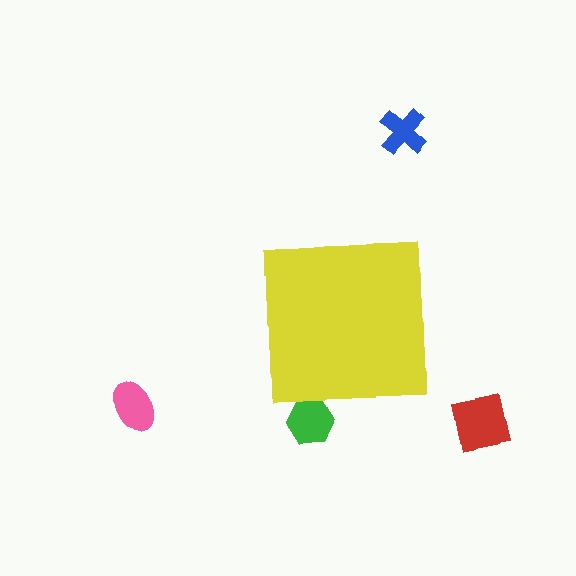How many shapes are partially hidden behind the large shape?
1 shape is partially hidden.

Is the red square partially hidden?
No, the red square is fully visible.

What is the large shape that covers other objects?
A yellow square.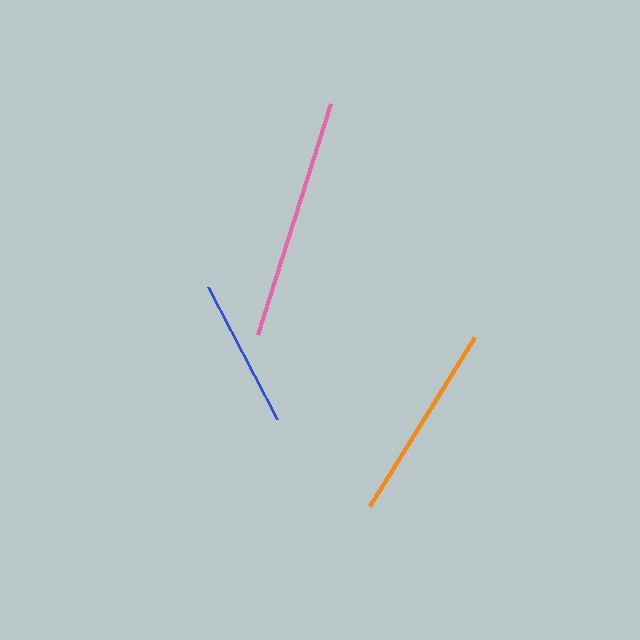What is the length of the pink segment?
The pink segment is approximately 242 pixels long.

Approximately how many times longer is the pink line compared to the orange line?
The pink line is approximately 1.2 times the length of the orange line.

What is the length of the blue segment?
The blue segment is approximately 149 pixels long.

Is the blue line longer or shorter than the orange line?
The orange line is longer than the blue line.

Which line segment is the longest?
The pink line is the longest at approximately 242 pixels.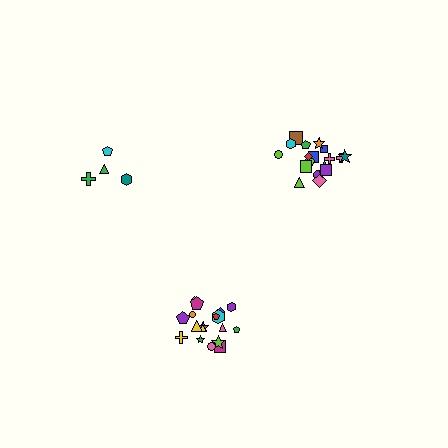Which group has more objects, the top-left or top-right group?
The top-right group.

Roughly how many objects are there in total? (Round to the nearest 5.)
Roughly 40 objects in total.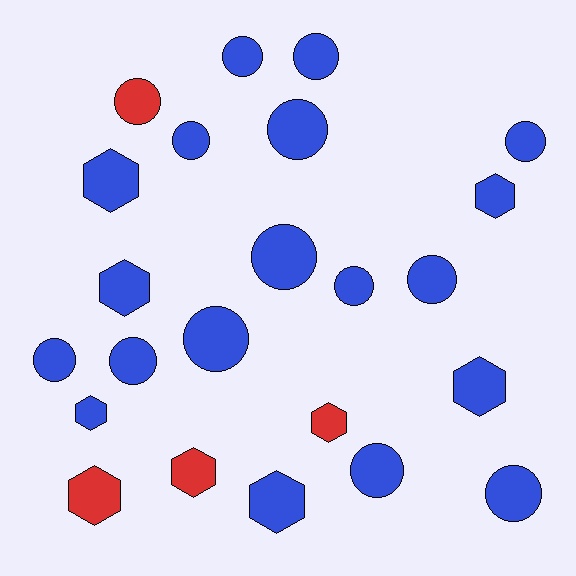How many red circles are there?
There is 1 red circle.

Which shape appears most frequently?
Circle, with 14 objects.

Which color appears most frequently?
Blue, with 19 objects.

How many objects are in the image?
There are 23 objects.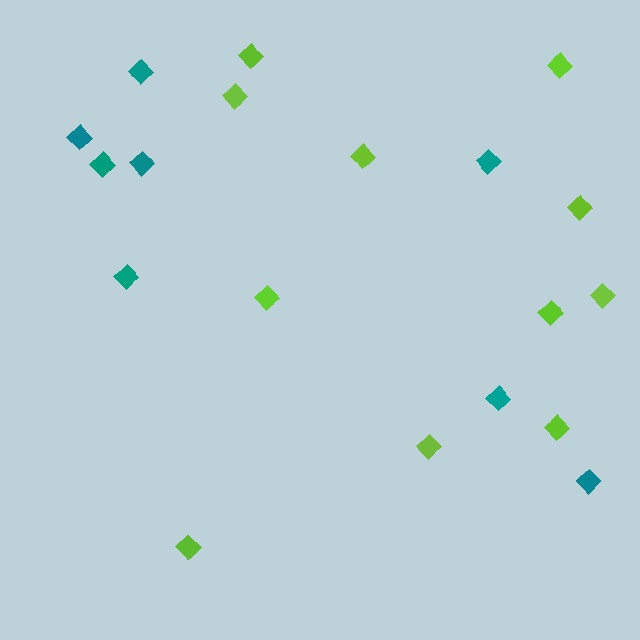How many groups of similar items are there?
There are 2 groups: one group of teal diamonds (8) and one group of lime diamonds (11).